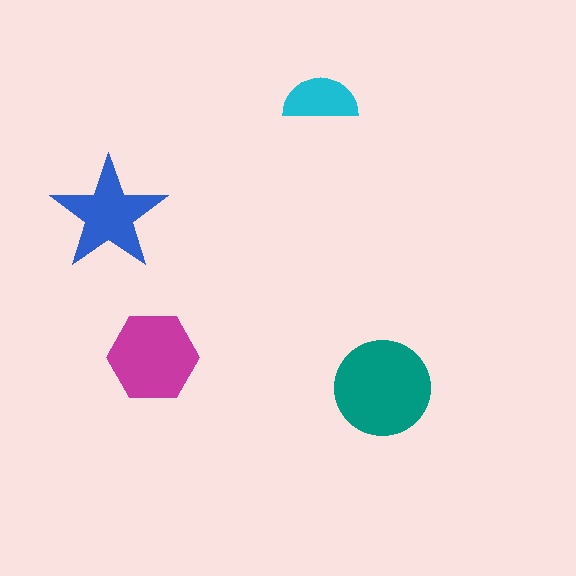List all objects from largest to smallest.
The teal circle, the magenta hexagon, the blue star, the cyan semicircle.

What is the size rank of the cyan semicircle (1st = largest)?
4th.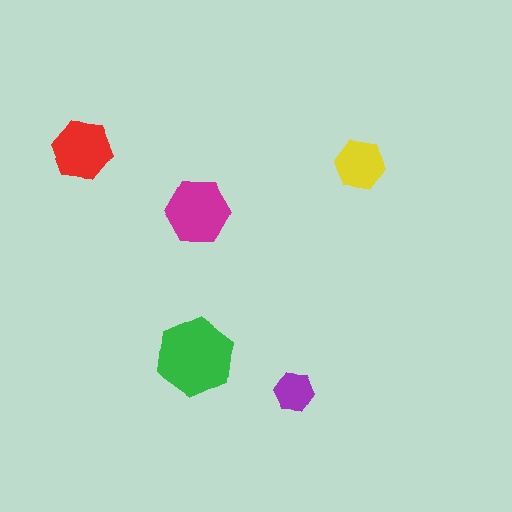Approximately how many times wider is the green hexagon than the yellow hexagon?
About 1.5 times wider.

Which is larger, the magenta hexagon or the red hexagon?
The magenta one.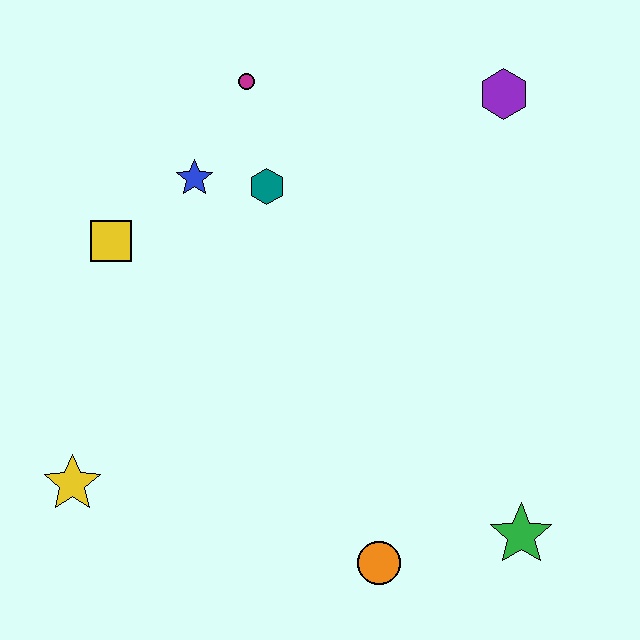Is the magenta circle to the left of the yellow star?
No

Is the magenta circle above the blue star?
Yes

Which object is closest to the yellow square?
The blue star is closest to the yellow square.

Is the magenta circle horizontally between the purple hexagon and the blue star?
Yes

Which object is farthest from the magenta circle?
The green star is farthest from the magenta circle.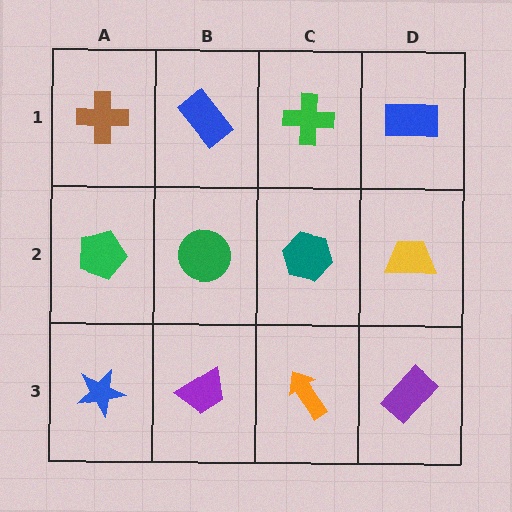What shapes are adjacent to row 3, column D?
A yellow trapezoid (row 2, column D), an orange arrow (row 3, column C).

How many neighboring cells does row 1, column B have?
3.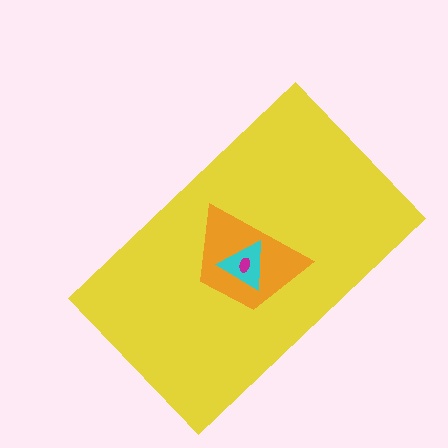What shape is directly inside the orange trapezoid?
The cyan triangle.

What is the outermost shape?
The yellow rectangle.